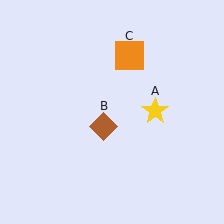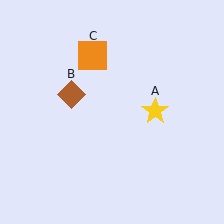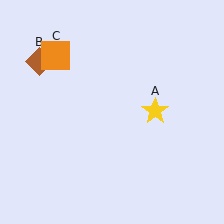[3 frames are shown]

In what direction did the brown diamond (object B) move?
The brown diamond (object B) moved up and to the left.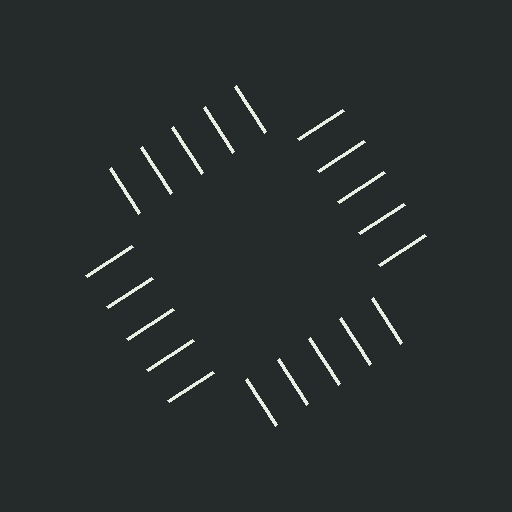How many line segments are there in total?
20 — 5 along each of the 4 edges.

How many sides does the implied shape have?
4 sides — the line-ends trace a square.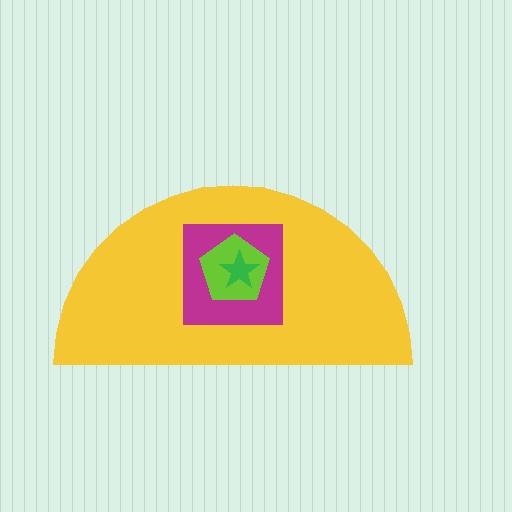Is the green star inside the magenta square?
Yes.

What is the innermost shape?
The green star.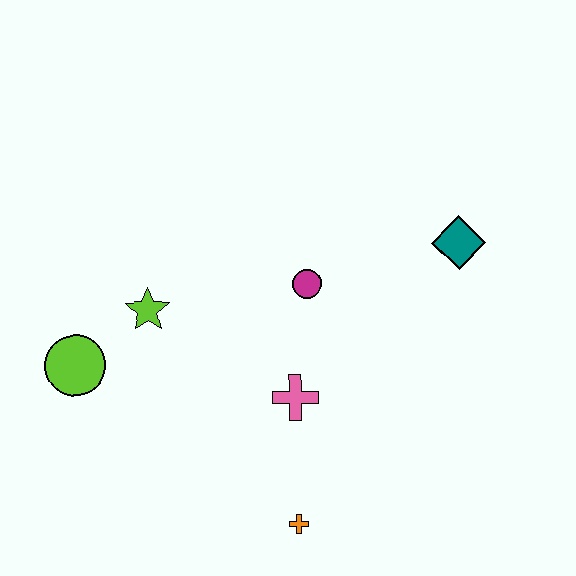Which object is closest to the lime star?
The lime circle is closest to the lime star.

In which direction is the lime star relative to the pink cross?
The lime star is to the left of the pink cross.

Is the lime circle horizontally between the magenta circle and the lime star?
No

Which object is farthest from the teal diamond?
The lime circle is farthest from the teal diamond.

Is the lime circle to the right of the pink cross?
No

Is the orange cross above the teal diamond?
No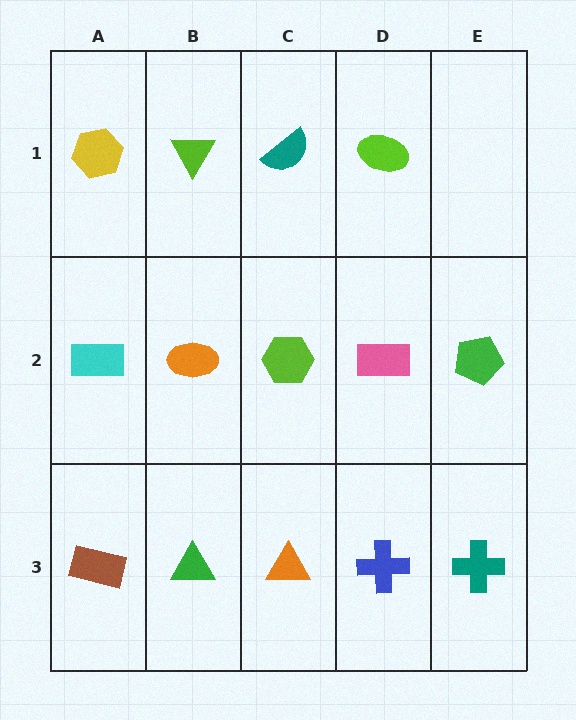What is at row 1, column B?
A lime triangle.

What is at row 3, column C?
An orange triangle.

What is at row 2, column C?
A lime hexagon.